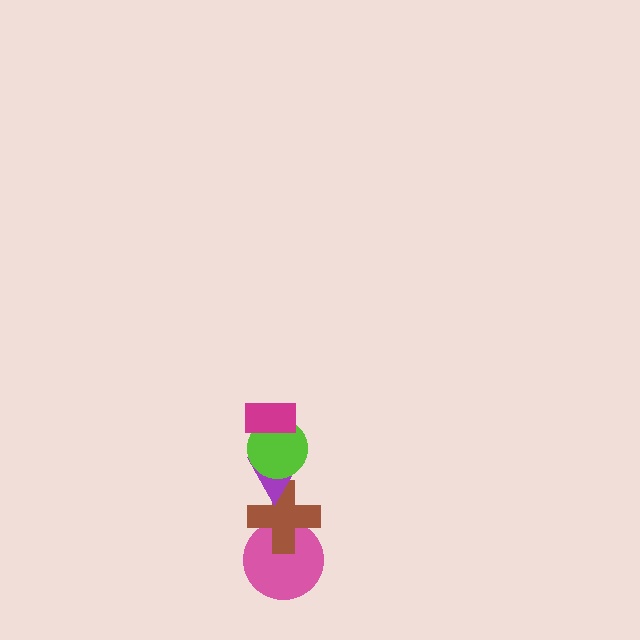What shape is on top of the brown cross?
The purple triangle is on top of the brown cross.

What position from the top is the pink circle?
The pink circle is 5th from the top.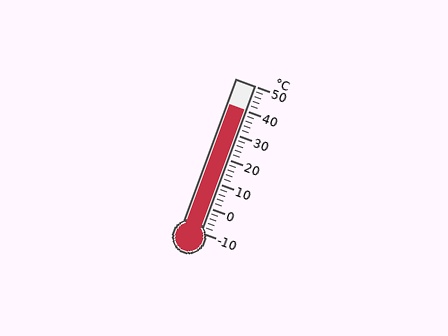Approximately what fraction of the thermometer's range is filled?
The thermometer is filled to approximately 85% of its range.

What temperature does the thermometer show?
The thermometer shows approximately 40°C.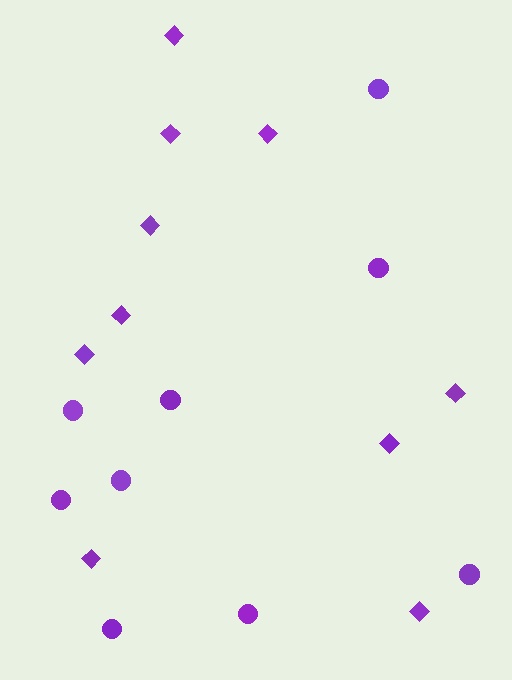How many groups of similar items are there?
There are 2 groups: one group of circles (9) and one group of diamonds (10).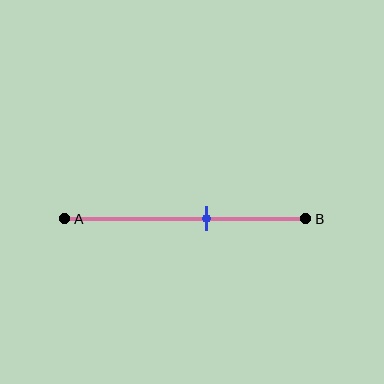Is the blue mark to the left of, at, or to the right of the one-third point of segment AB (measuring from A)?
The blue mark is to the right of the one-third point of segment AB.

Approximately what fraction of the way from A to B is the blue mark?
The blue mark is approximately 60% of the way from A to B.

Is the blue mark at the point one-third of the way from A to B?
No, the mark is at about 60% from A, not at the 33% one-third point.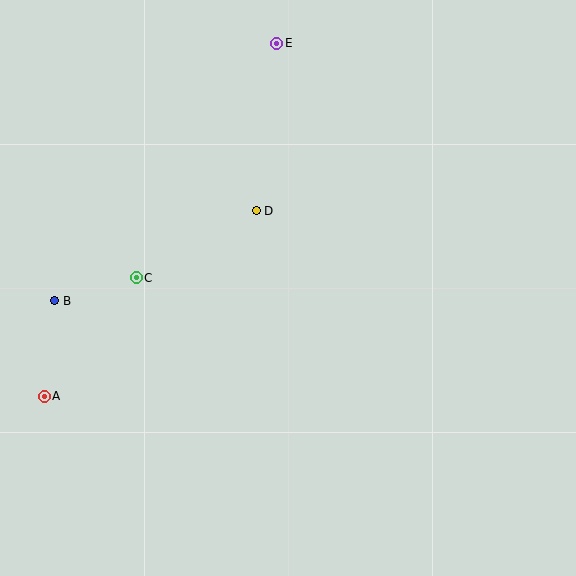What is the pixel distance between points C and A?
The distance between C and A is 150 pixels.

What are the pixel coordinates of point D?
Point D is at (256, 211).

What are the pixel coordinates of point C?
Point C is at (136, 278).